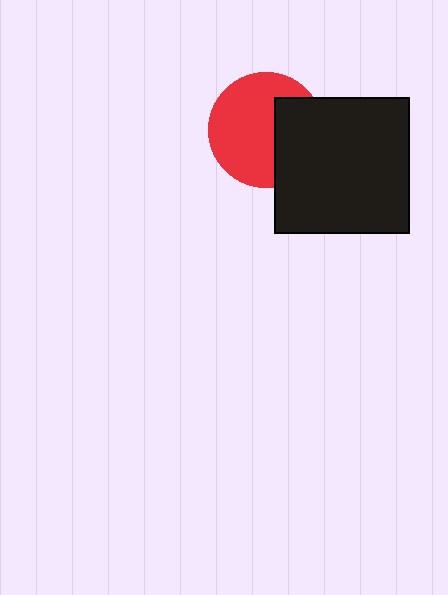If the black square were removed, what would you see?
You would see the complete red circle.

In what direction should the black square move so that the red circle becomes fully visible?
The black square should move right. That is the shortest direction to clear the overlap and leave the red circle fully visible.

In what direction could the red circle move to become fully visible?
The red circle could move left. That would shift it out from behind the black square entirely.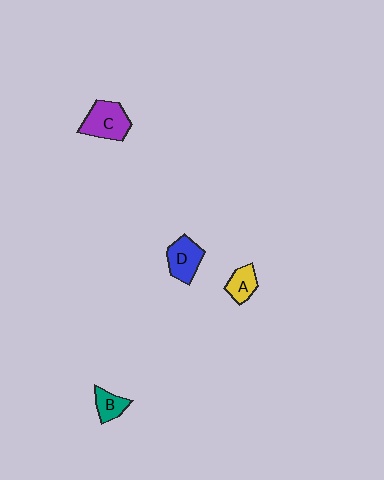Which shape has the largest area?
Shape C (purple).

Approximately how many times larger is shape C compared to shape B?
Approximately 1.9 times.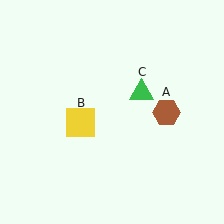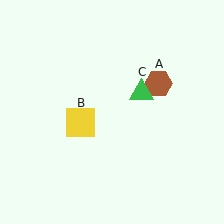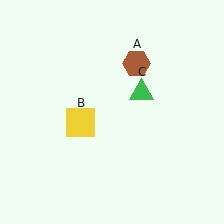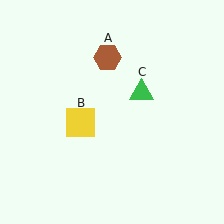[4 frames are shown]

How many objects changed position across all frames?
1 object changed position: brown hexagon (object A).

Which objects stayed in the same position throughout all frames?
Yellow square (object B) and green triangle (object C) remained stationary.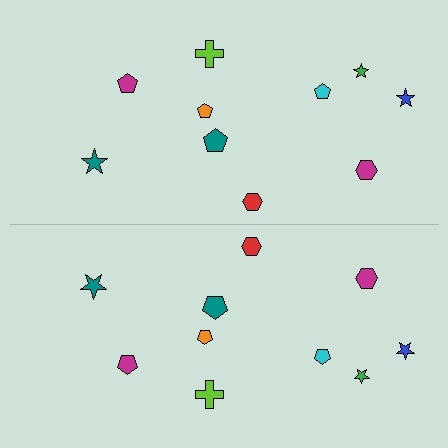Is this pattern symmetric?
Yes, this pattern has bilateral (reflection) symmetry.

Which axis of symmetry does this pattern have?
The pattern has a horizontal axis of symmetry running through the center of the image.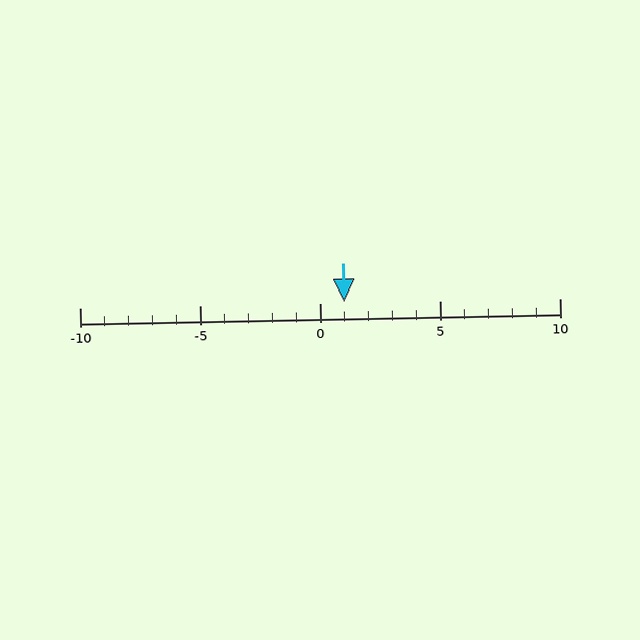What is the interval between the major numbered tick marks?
The major tick marks are spaced 5 units apart.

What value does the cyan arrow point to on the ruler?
The cyan arrow points to approximately 1.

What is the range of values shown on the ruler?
The ruler shows values from -10 to 10.